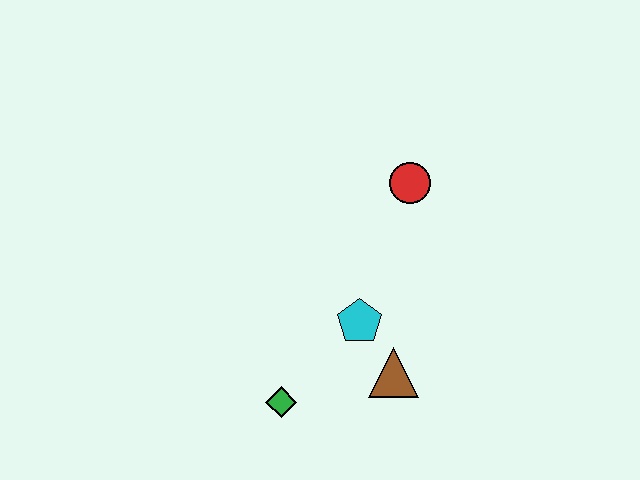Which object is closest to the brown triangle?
The cyan pentagon is closest to the brown triangle.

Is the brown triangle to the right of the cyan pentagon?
Yes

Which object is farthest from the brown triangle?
The red circle is farthest from the brown triangle.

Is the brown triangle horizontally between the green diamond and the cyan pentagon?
No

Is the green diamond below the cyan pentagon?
Yes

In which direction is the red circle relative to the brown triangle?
The red circle is above the brown triangle.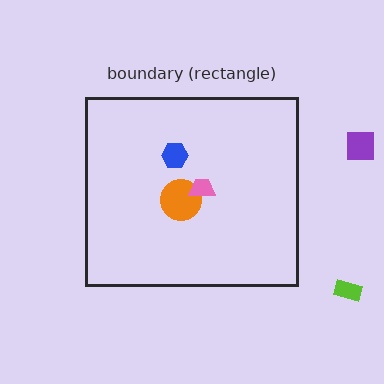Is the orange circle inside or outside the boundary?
Inside.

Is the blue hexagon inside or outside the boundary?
Inside.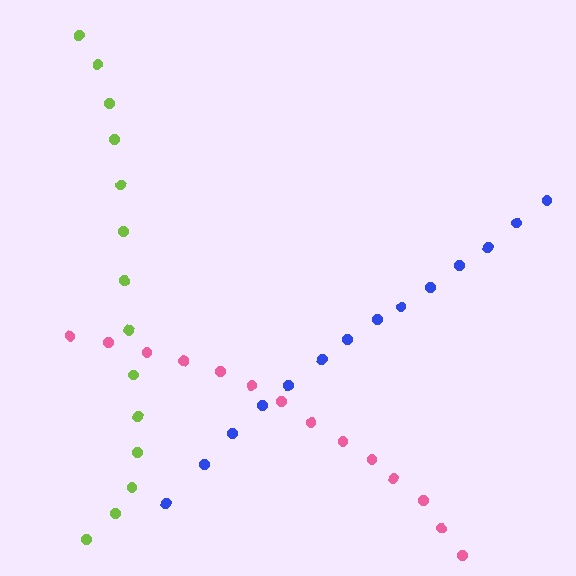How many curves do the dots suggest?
There are 3 distinct paths.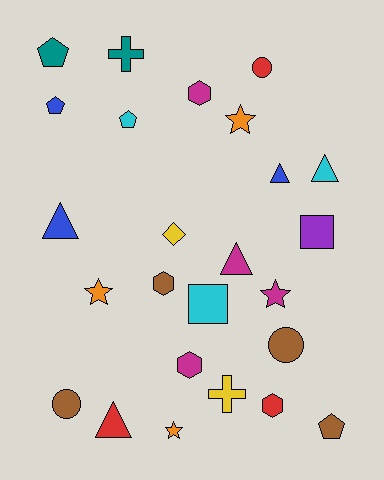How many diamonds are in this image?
There is 1 diamond.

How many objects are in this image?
There are 25 objects.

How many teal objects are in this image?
There are 2 teal objects.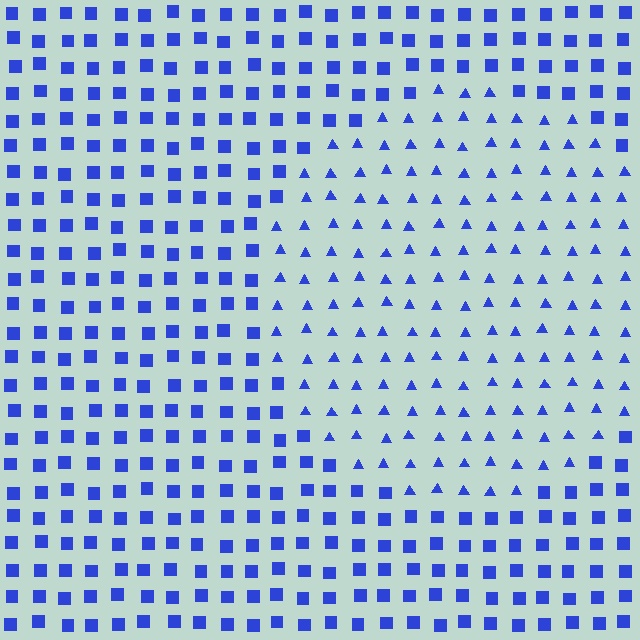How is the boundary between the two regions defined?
The boundary is defined by a change in element shape: triangles inside vs. squares outside. All elements share the same color and spacing.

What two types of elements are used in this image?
The image uses triangles inside the circle region and squares outside it.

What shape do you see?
I see a circle.